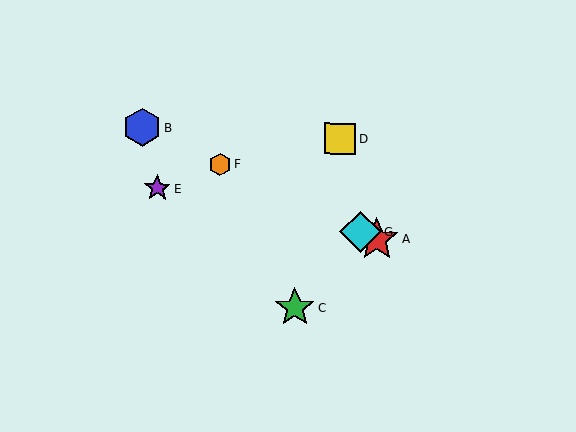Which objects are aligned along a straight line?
Objects A, B, F, G are aligned along a straight line.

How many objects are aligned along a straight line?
4 objects (A, B, F, G) are aligned along a straight line.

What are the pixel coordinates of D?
Object D is at (340, 139).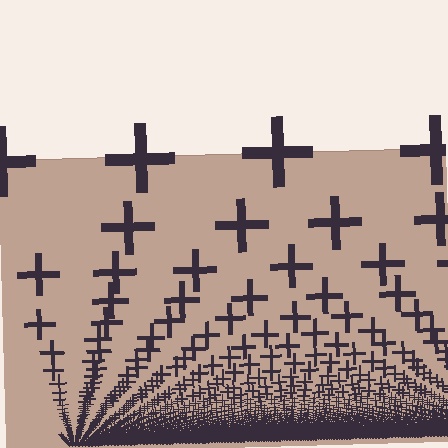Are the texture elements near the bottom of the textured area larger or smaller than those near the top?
Smaller. The gradient is inverted — elements near the bottom are smaller and denser.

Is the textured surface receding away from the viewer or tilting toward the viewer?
The surface appears to tilt toward the viewer. Texture elements get larger and sparser toward the top.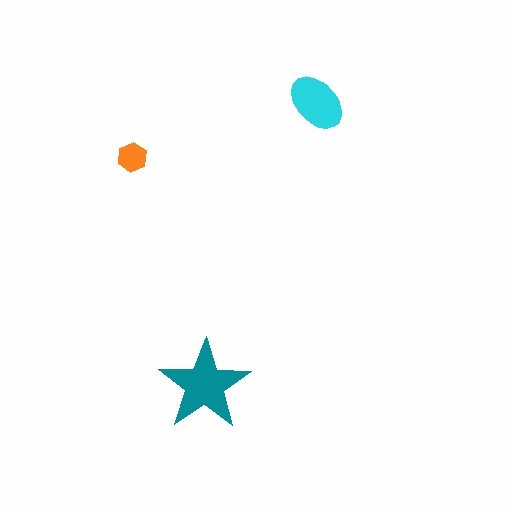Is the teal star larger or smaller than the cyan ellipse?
Larger.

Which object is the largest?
The teal star.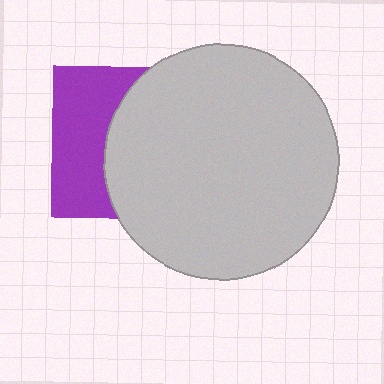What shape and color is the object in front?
The object in front is a light gray circle.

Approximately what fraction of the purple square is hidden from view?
Roughly 59% of the purple square is hidden behind the light gray circle.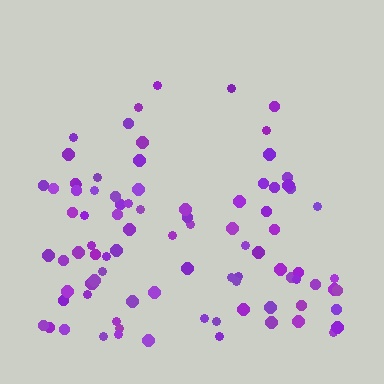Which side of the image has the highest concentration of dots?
The bottom.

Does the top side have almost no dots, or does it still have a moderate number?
Still a moderate number, just noticeably fewer than the bottom.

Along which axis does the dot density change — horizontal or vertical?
Vertical.